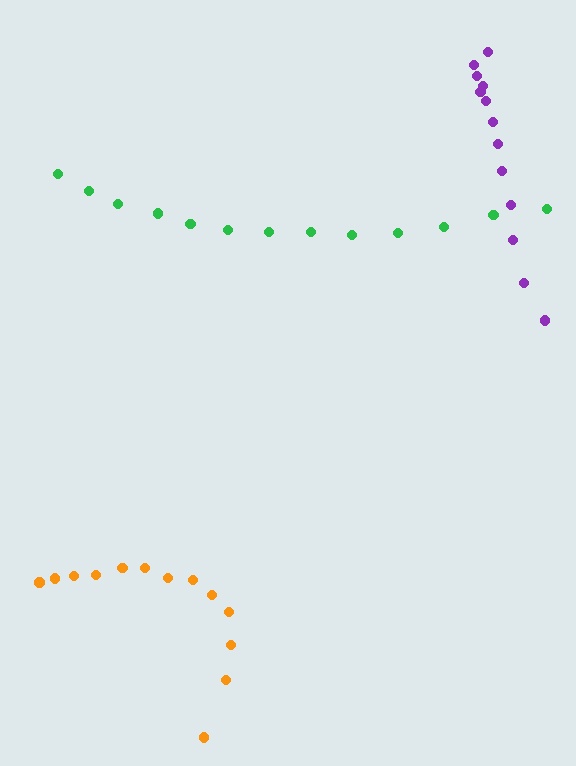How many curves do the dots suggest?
There are 3 distinct paths.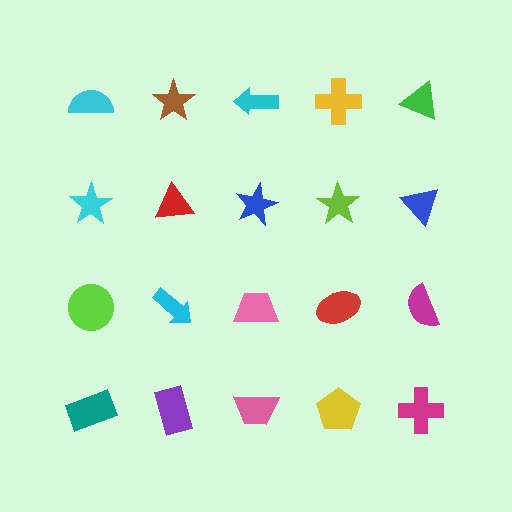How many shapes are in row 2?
5 shapes.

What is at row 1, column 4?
A yellow cross.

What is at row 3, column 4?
A red ellipse.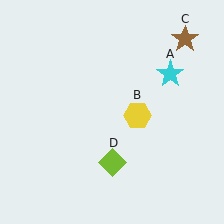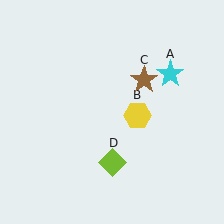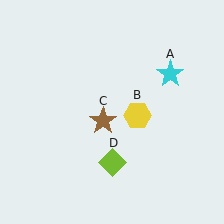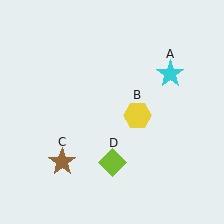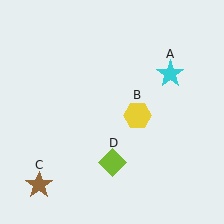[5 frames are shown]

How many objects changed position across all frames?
1 object changed position: brown star (object C).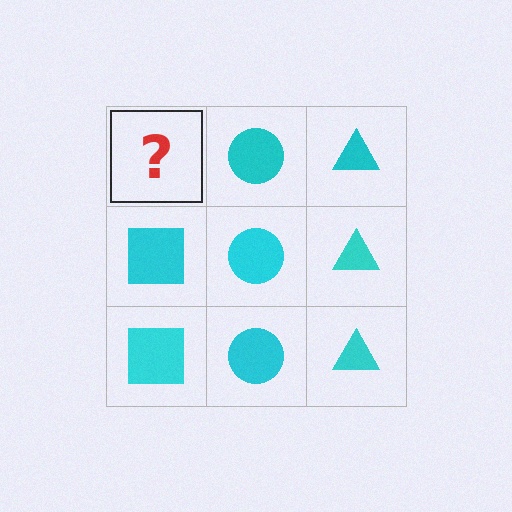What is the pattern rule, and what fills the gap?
The rule is that each column has a consistent shape. The gap should be filled with a cyan square.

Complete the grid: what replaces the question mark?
The question mark should be replaced with a cyan square.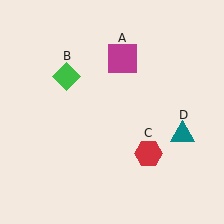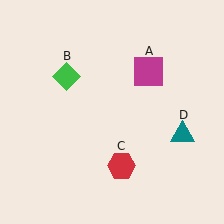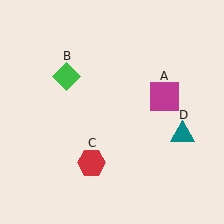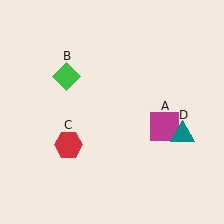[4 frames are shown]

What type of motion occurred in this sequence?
The magenta square (object A), red hexagon (object C) rotated clockwise around the center of the scene.